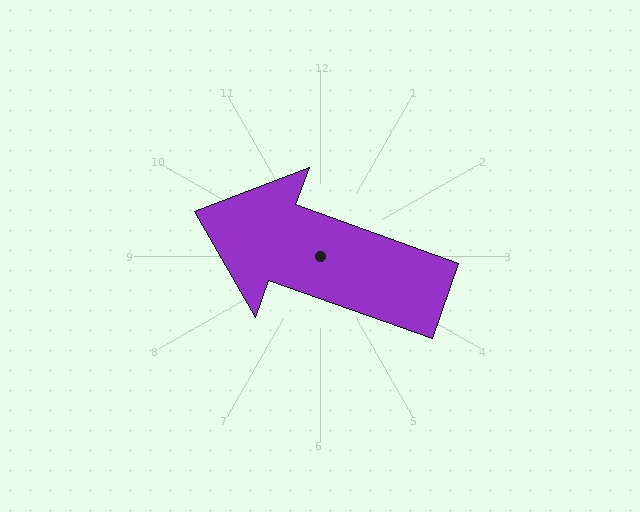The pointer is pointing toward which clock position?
Roughly 10 o'clock.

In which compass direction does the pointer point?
West.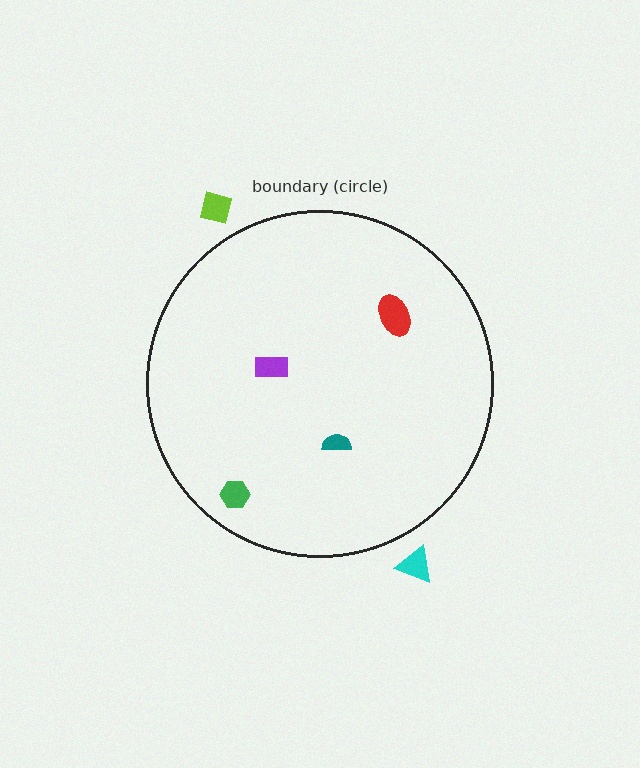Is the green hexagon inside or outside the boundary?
Inside.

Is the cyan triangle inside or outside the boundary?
Outside.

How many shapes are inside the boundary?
4 inside, 2 outside.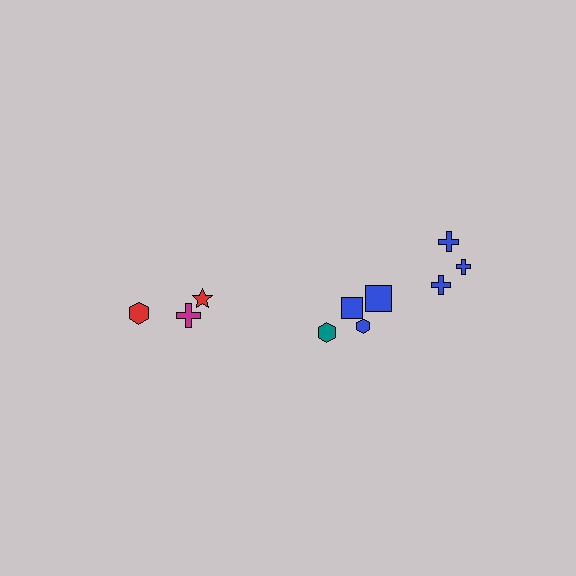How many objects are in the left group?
There are 3 objects.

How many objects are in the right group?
There are 7 objects.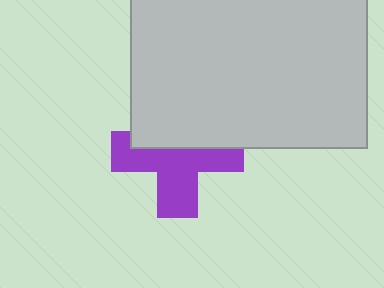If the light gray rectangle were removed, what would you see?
You would see the complete purple cross.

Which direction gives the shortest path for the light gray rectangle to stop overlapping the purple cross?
Moving up gives the shortest separation.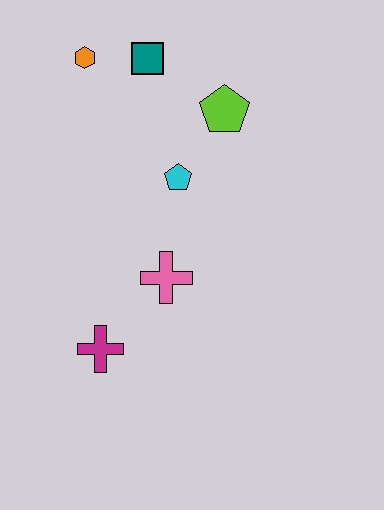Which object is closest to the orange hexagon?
The teal square is closest to the orange hexagon.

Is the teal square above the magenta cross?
Yes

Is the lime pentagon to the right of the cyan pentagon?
Yes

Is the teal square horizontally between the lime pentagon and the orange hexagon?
Yes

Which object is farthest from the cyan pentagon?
The magenta cross is farthest from the cyan pentagon.